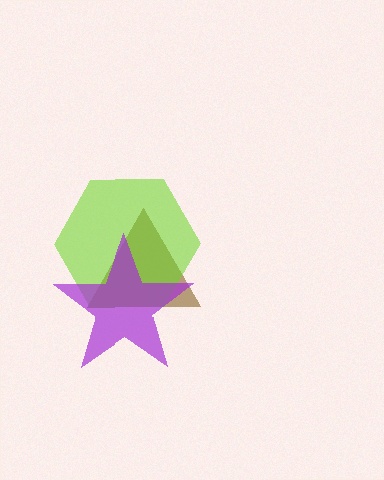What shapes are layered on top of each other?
The layered shapes are: a brown triangle, a lime hexagon, a purple star.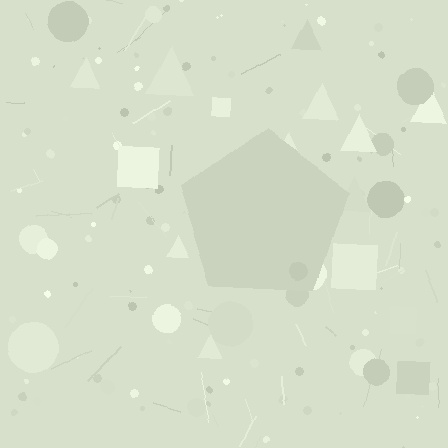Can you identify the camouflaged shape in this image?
The camouflaged shape is a pentagon.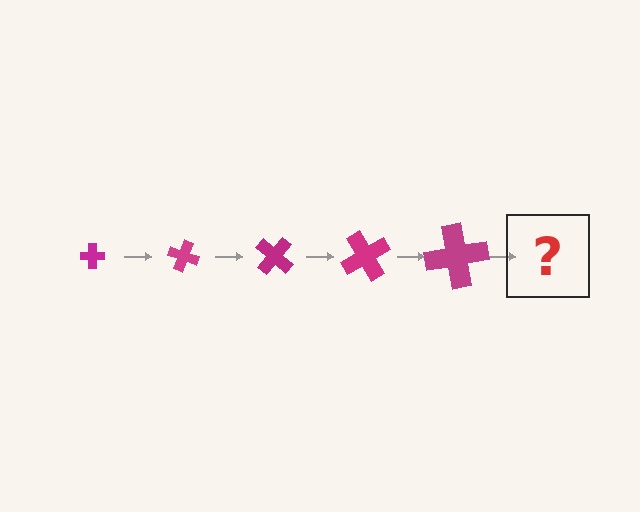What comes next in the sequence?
The next element should be a cross, larger than the previous one and rotated 100 degrees from the start.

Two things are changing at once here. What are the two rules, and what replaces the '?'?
The two rules are that the cross grows larger each step and it rotates 20 degrees each step. The '?' should be a cross, larger than the previous one and rotated 100 degrees from the start.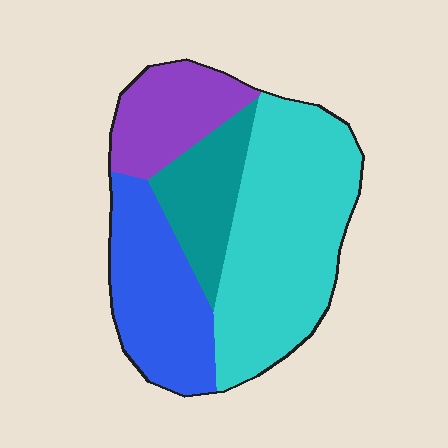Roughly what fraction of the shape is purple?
Purple covers about 15% of the shape.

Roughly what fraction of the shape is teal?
Teal takes up about one sixth (1/6) of the shape.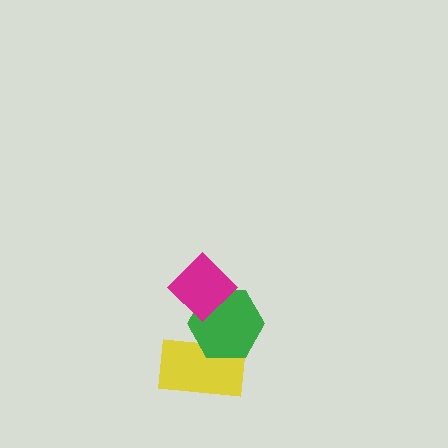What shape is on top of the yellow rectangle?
The green hexagon is on top of the yellow rectangle.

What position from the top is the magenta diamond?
The magenta diamond is 1st from the top.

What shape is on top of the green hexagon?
The magenta diamond is on top of the green hexagon.